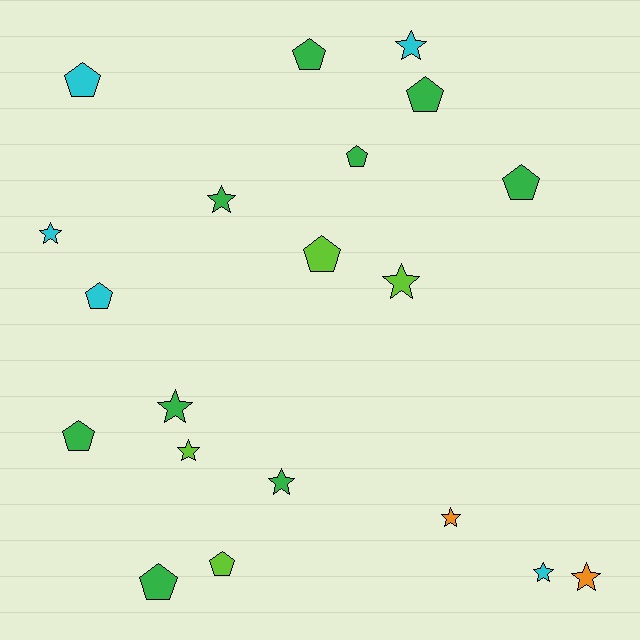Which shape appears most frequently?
Star, with 10 objects.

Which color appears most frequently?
Green, with 9 objects.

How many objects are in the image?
There are 20 objects.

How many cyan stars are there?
There are 3 cyan stars.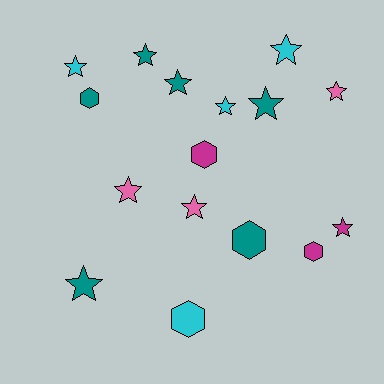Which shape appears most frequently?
Star, with 11 objects.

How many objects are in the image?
There are 16 objects.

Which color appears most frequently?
Teal, with 6 objects.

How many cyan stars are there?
There are 3 cyan stars.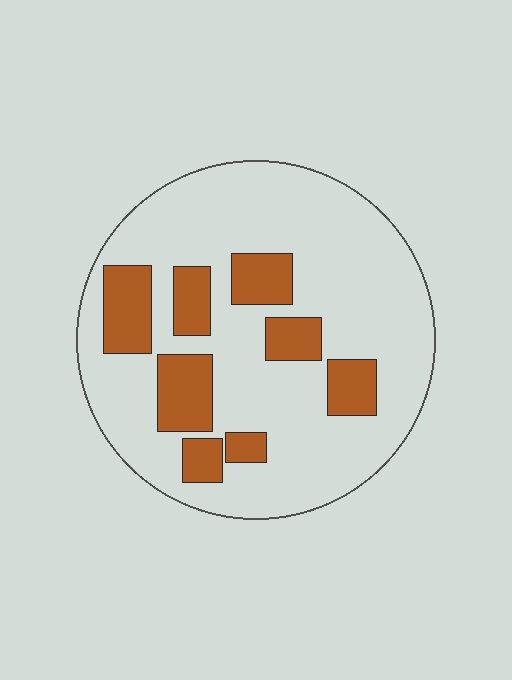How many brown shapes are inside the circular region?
8.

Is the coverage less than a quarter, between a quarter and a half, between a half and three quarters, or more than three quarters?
Less than a quarter.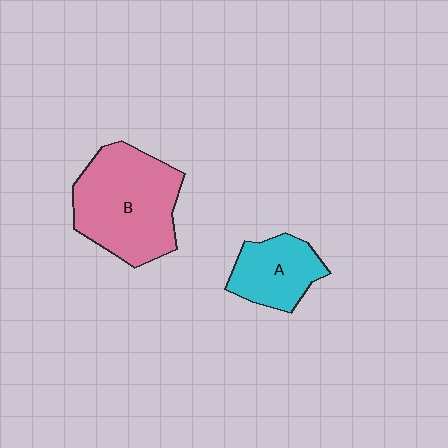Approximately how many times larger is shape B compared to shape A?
Approximately 1.9 times.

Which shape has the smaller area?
Shape A (cyan).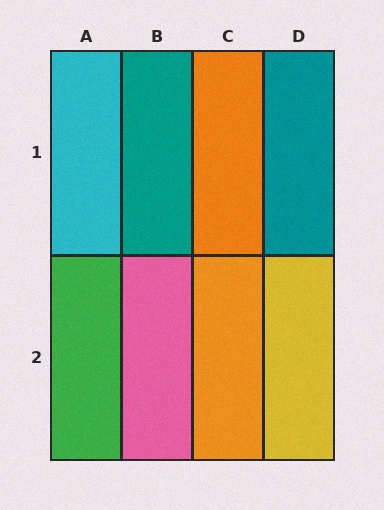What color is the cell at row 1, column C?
Orange.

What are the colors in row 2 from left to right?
Green, pink, orange, yellow.